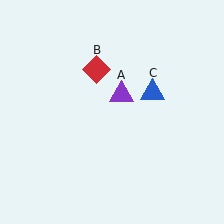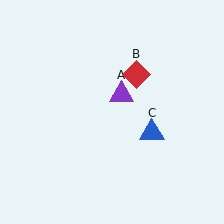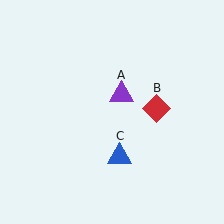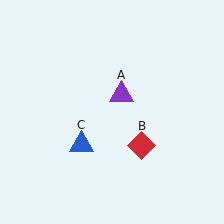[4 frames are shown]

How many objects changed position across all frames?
2 objects changed position: red diamond (object B), blue triangle (object C).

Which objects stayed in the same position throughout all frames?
Purple triangle (object A) remained stationary.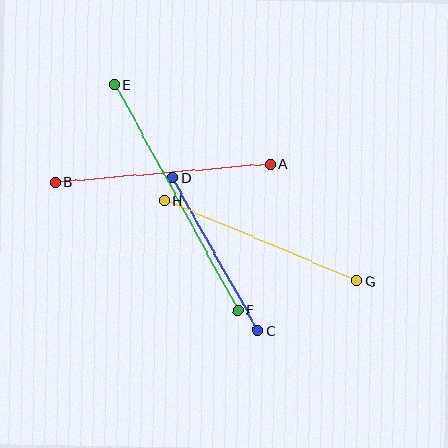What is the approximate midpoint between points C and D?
The midpoint is at approximately (215, 254) pixels.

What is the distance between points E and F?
The distance is approximately 257 pixels.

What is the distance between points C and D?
The distance is approximately 175 pixels.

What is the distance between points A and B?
The distance is approximately 216 pixels.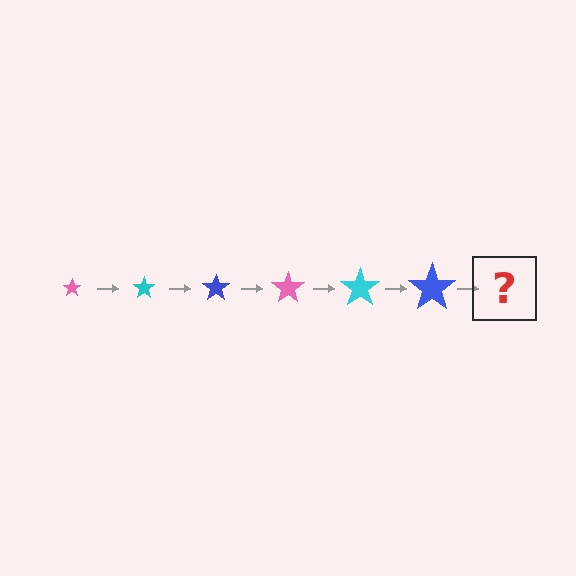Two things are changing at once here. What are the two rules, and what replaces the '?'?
The two rules are that the star grows larger each step and the color cycles through pink, cyan, and blue. The '?' should be a pink star, larger than the previous one.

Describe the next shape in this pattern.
It should be a pink star, larger than the previous one.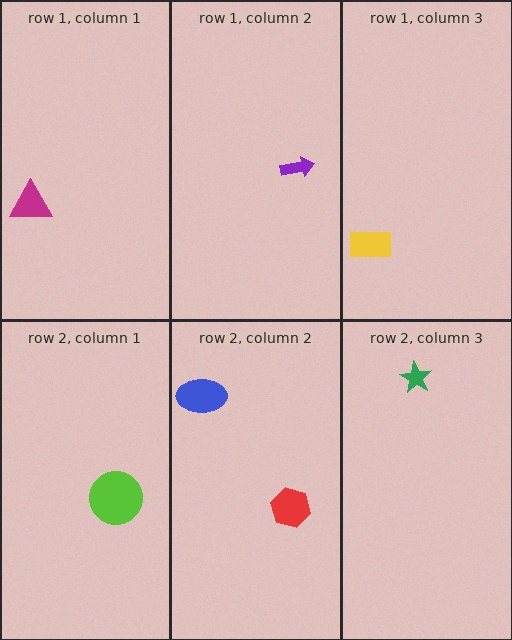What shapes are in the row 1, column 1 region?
The magenta triangle.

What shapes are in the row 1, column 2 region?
The purple arrow.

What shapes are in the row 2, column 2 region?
The blue ellipse, the red hexagon.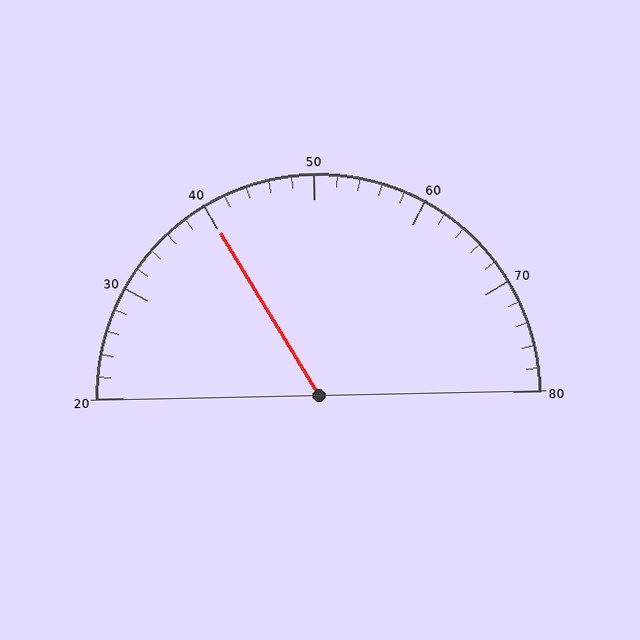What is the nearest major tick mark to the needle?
The nearest major tick mark is 40.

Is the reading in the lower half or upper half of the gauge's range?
The reading is in the lower half of the range (20 to 80).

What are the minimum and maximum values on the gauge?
The gauge ranges from 20 to 80.